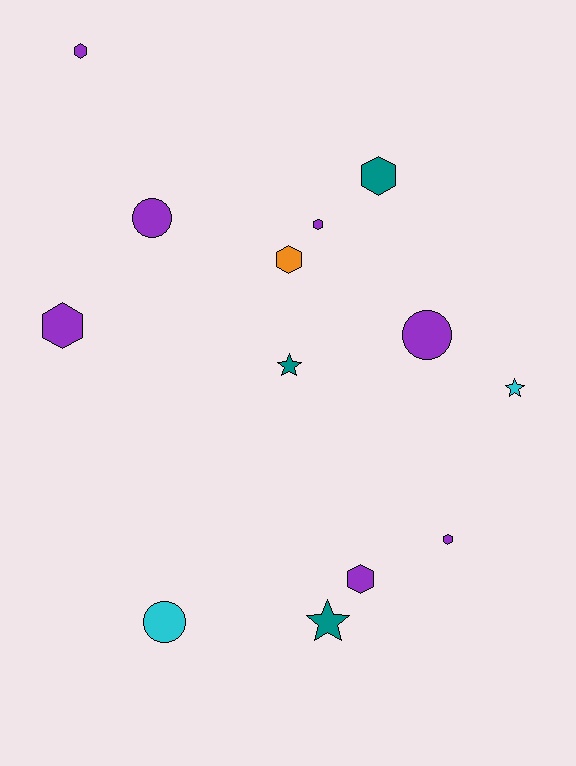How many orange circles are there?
There are no orange circles.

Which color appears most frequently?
Purple, with 7 objects.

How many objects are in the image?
There are 13 objects.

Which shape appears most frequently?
Hexagon, with 7 objects.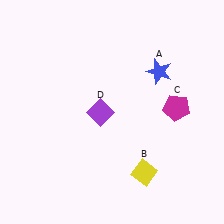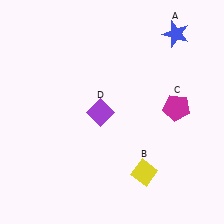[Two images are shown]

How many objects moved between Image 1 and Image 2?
1 object moved between the two images.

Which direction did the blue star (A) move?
The blue star (A) moved up.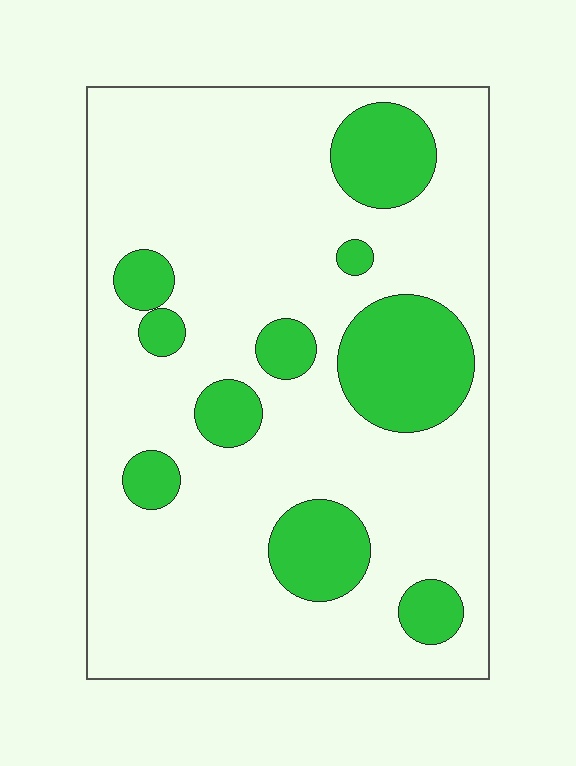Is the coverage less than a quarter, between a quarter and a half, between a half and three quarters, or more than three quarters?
Less than a quarter.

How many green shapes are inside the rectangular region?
10.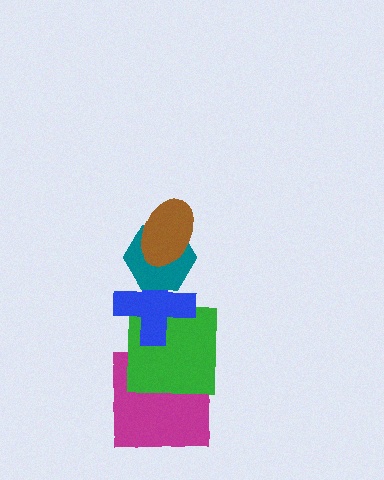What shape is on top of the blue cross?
The teal hexagon is on top of the blue cross.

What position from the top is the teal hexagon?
The teal hexagon is 2nd from the top.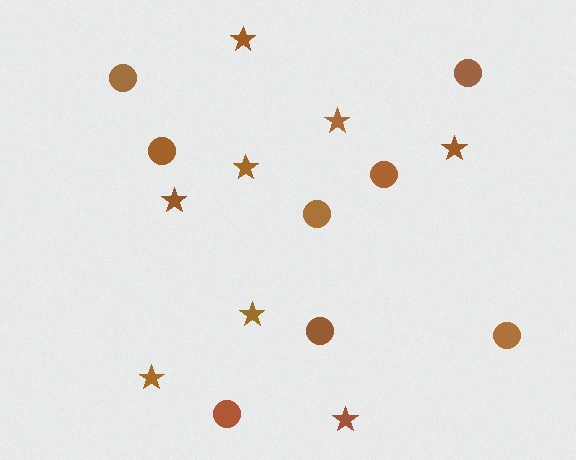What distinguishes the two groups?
There are 2 groups: one group of stars (8) and one group of circles (8).